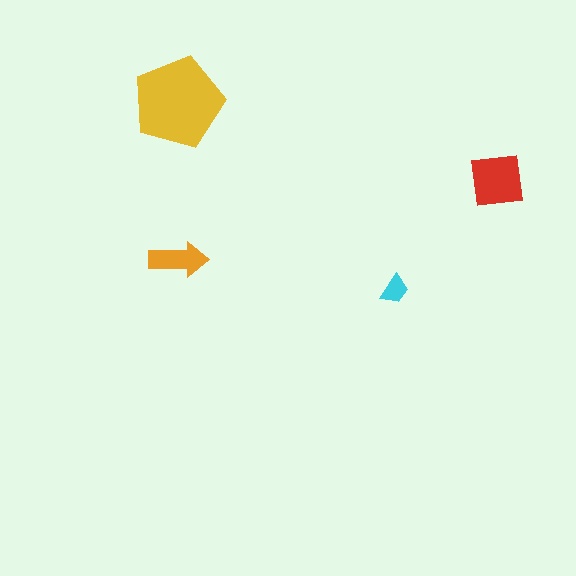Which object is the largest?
The yellow pentagon.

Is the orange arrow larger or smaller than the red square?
Smaller.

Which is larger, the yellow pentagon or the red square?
The yellow pentagon.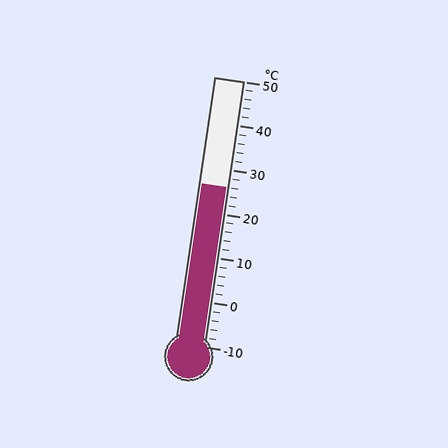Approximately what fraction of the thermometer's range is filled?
The thermometer is filled to approximately 60% of its range.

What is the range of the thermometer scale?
The thermometer scale ranges from -10°C to 50°C.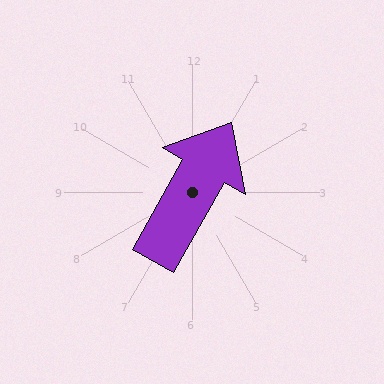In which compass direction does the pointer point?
Northeast.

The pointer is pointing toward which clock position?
Roughly 1 o'clock.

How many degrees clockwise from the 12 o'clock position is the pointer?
Approximately 29 degrees.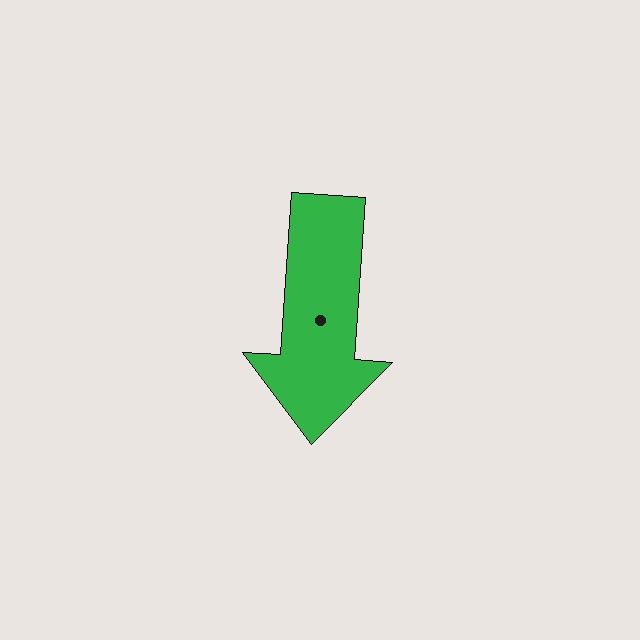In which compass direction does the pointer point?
South.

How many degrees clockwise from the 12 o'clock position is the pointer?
Approximately 184 degrees.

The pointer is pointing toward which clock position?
Roughly 6 o'clock.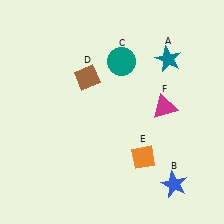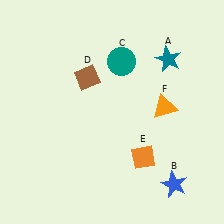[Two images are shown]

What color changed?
The triangle (F) changed from magenta in Image 1 to orange in Image 2.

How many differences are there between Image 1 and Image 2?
There is 1 difference between the two images.